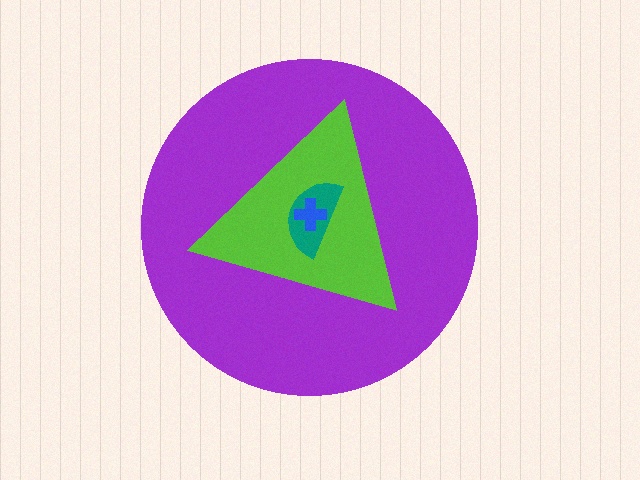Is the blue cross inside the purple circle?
Yes.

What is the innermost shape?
The blue cross.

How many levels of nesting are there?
4.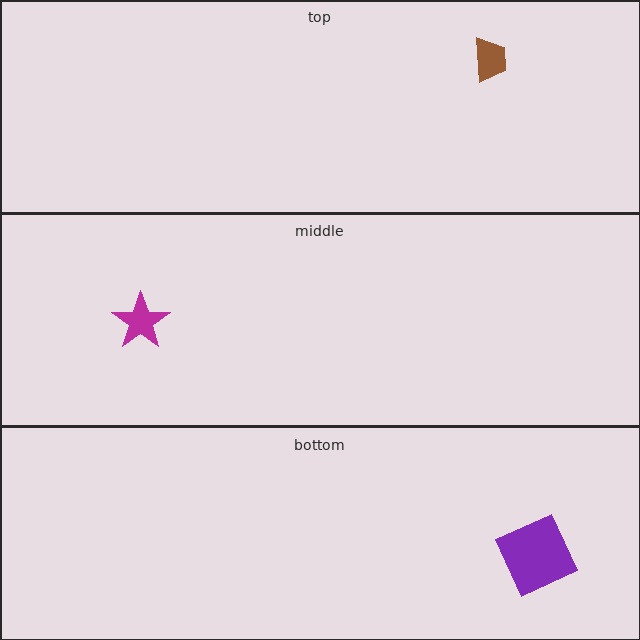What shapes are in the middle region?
The magenta star.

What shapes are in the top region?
The brown trapezoid.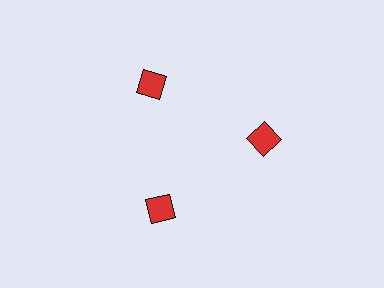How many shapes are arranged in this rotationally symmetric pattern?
There are 3 shapes, arranged in 3 groups of 1.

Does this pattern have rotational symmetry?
Yes, this pattern has 3-fold rotational symmetry. It looks the same after rotating 120 degrees around the center.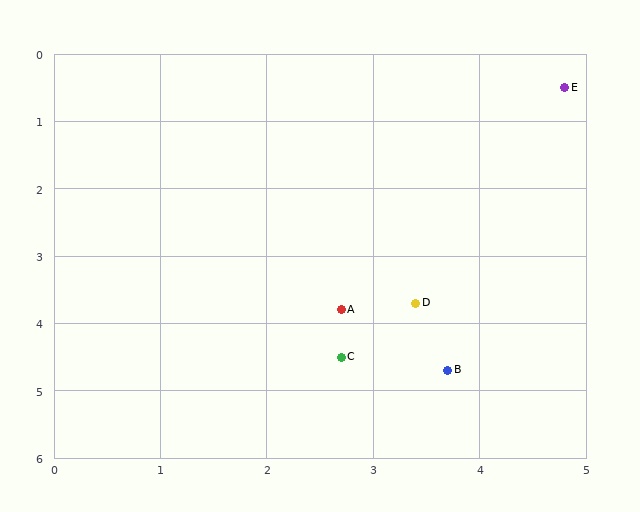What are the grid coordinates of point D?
Point D is at approximately (3.4, 3.7).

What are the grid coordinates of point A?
Point A is at approximately (2.7, 3.8).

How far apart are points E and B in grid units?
Points E and B are about 4.3 grid units apart.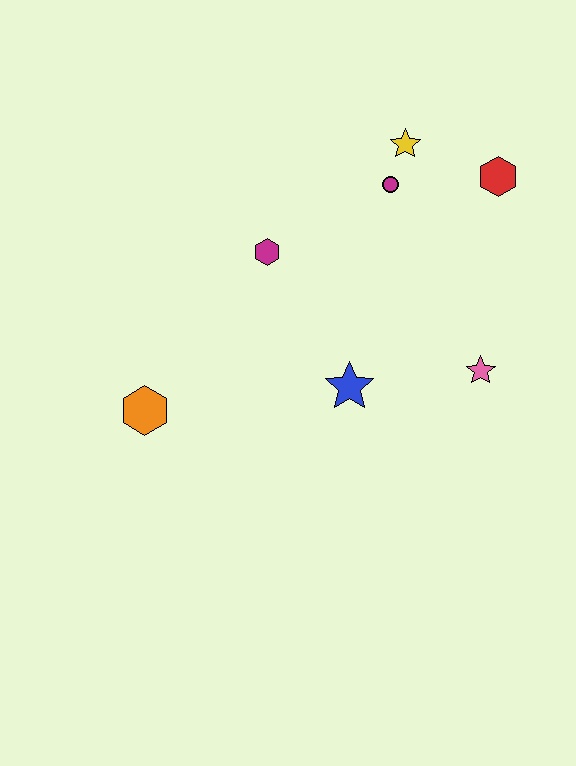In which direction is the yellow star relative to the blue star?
The yellow star is above the blue star.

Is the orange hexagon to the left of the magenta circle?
Yes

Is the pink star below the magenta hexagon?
Yes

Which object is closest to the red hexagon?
The yellow star is closest to the red hexagon.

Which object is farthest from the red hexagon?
The orange hexagon is farthest from the red hexagon.